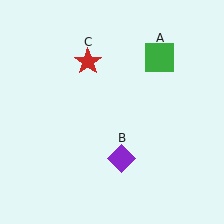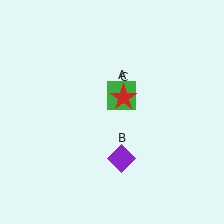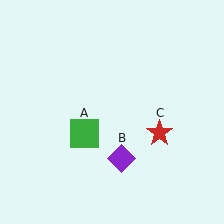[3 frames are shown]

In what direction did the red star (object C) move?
The red star (object C) moved down and to the right.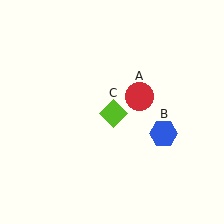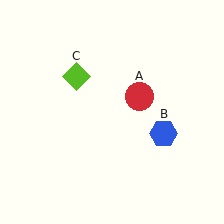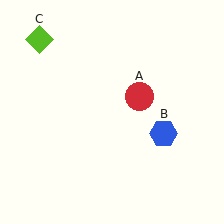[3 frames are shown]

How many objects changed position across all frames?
1 object changed position: lime diamond (object C).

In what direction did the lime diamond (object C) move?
The lime diamond (object C) moved up and to the left.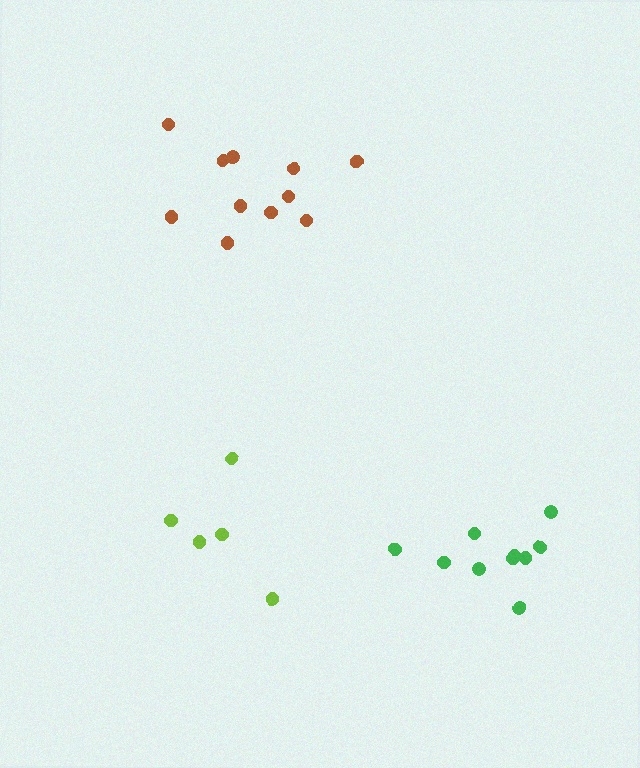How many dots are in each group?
Group 1: 11 dots, Group 2: 10 dots, Group 3: 5 dots (26 total).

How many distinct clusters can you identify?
There are 3 distinct clusters.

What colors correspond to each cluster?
The clusters are colored: brown, green, lime.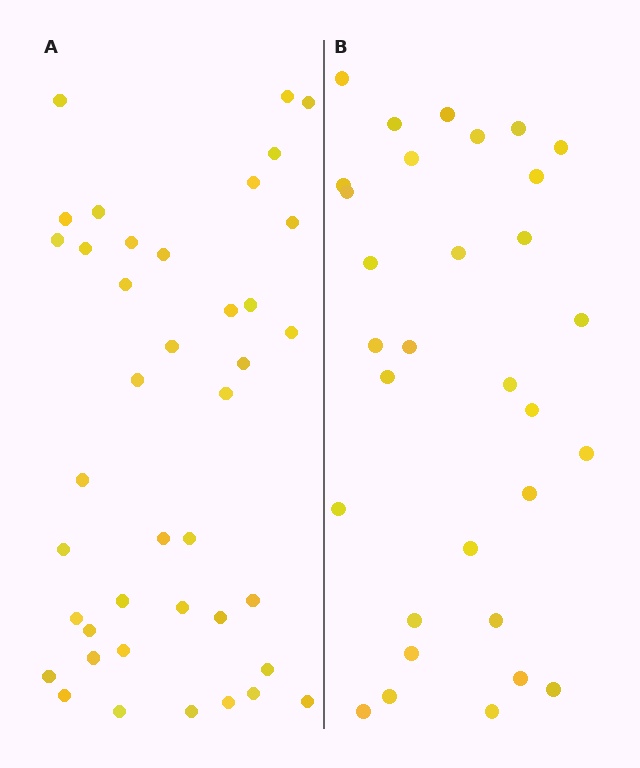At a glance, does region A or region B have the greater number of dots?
Region A (the left region) has more dots.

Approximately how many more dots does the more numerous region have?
Region A has roughly 8 or so more dots than region B.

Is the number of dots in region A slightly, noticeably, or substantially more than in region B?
Region A has noticeably more, but not dramatically so. The ratio is roughly 1.3 to 1.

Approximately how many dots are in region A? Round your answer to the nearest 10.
About 40 dots.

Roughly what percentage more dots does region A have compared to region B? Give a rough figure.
About 30% more.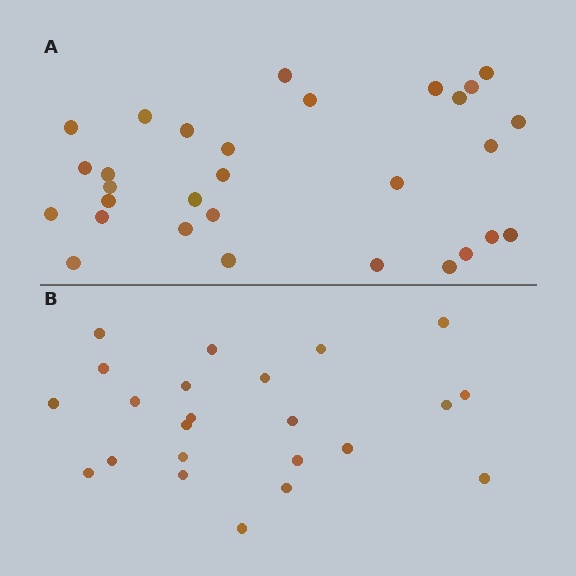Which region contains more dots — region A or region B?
Region A (the top region) has more dots.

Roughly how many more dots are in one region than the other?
Region A has roughly 8 or so more dots than region B.